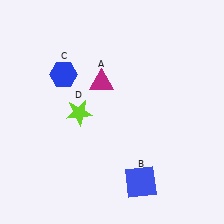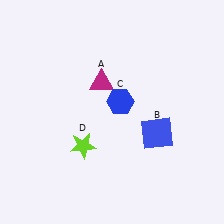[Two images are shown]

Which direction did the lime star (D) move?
The lime star (D) moved down.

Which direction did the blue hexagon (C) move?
The blue hexagon (C) moved right.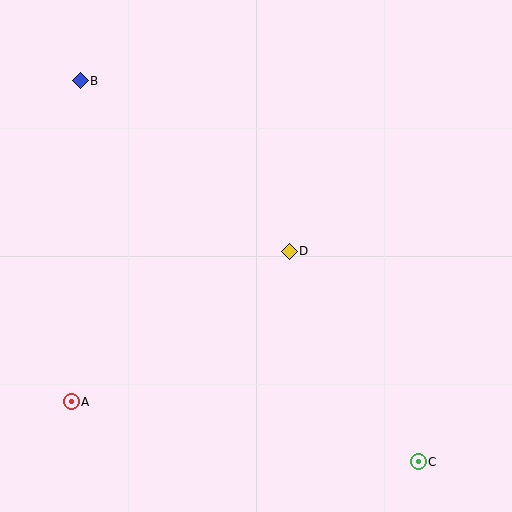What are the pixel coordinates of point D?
Point D is at (289, 251).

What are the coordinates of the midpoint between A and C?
The midpoint between A and C is at (245, 432).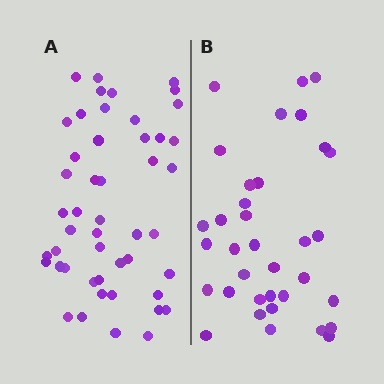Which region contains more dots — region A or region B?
Region A (the left region) has more dots.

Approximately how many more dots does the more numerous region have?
Region A has approximately 15 more dots than region B.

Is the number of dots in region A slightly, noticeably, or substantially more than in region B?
Region A has noticeably more, but not dramatically so. The ratio is roughly 1.4 to 1.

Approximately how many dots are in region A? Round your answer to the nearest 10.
About 50 dots. (The exact count is 48, which rounds to 50.)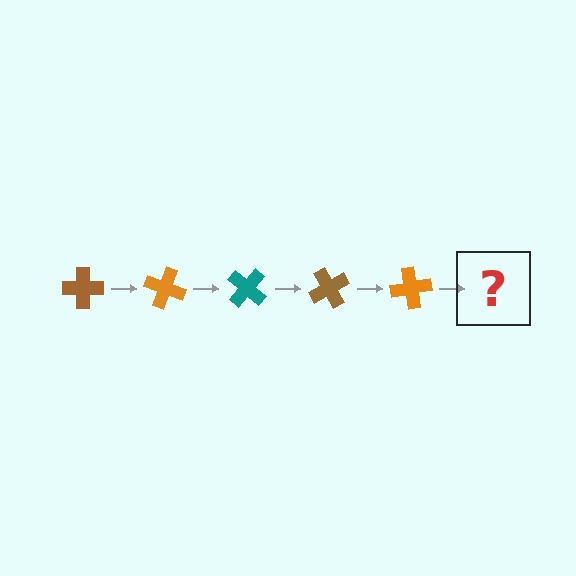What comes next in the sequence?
The next element should be a teal cross, rotated 100 degrees from the start.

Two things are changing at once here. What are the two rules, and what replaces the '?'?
The two rules are that it rotates 20 degrees each step and the color cycles through brown, orange, and teal. The '?' should be a teal cross, rotated 100 degrees from the start.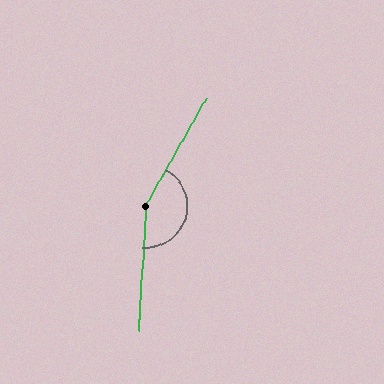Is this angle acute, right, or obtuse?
It is obtuse.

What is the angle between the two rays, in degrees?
Approximately 154 degrees.